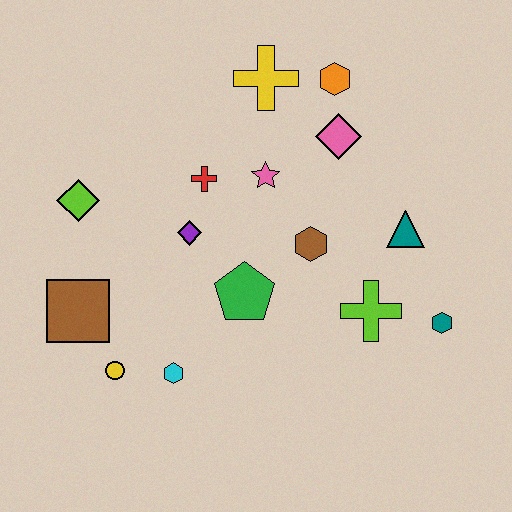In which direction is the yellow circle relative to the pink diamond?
The yellow circle is below the pink diamond.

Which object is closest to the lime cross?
The teal hexagon is closest to the lime cross.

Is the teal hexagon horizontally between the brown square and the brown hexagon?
No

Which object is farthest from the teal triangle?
The brown square is farthest from the teal triangle.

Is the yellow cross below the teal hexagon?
No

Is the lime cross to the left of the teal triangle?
Yes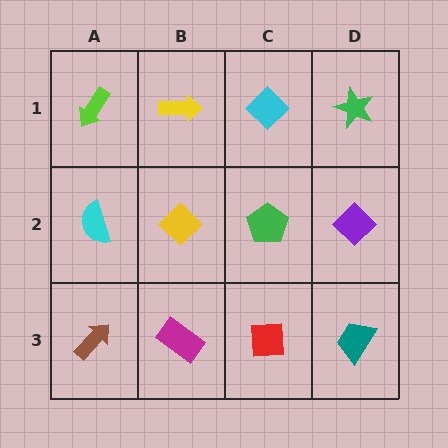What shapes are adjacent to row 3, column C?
A green pentagon (row 2, column C), a magenta rectangle (row 3, column B), a teal trapezoid (row 3, column D).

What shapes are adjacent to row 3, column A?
A cyan semicircle (row 2, column A), a magenta rectangle (row 3, column B).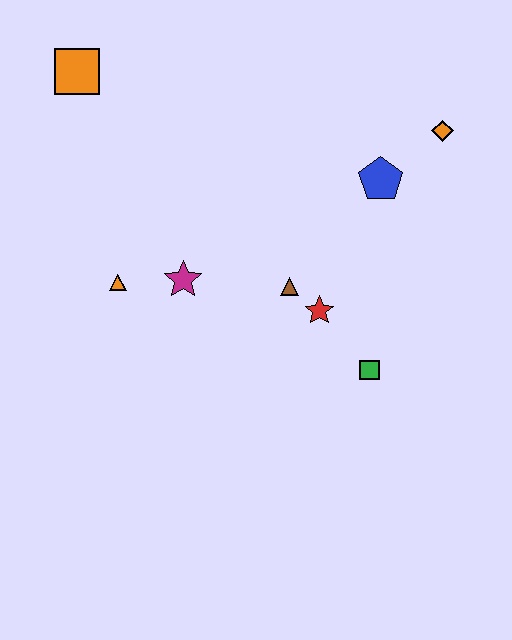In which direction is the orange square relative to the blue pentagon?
The orange square is to the left of the blue pentagon.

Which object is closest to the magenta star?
The orange triangle is closest to the magenta star.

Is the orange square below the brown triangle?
No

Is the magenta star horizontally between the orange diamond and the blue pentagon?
No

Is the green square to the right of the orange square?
Yes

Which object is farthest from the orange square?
The green square is farthest from the orange square.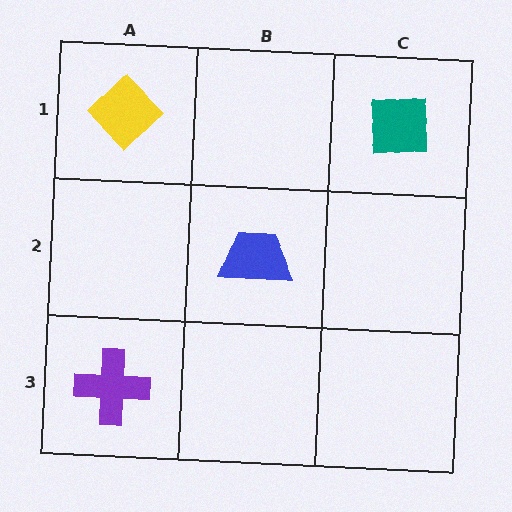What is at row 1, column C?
A teal square.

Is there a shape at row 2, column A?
No, that cell is empty.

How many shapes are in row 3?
1 shape.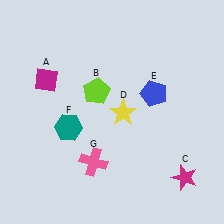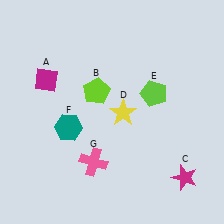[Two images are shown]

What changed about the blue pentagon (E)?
In Image 1, E is blue. In Image 2, it changed to lime.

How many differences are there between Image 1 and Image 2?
There is 1 difference between the two images.